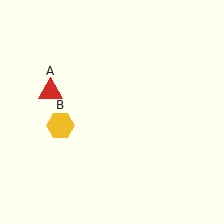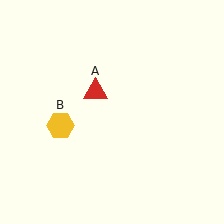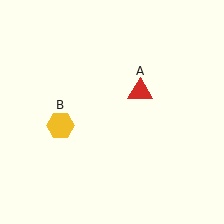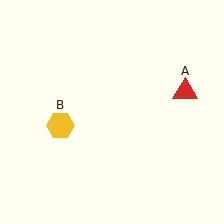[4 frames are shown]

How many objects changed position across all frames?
1 object changed position: red triangle (object A).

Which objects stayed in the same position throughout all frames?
Yellow hexagon (object B) remained stationary.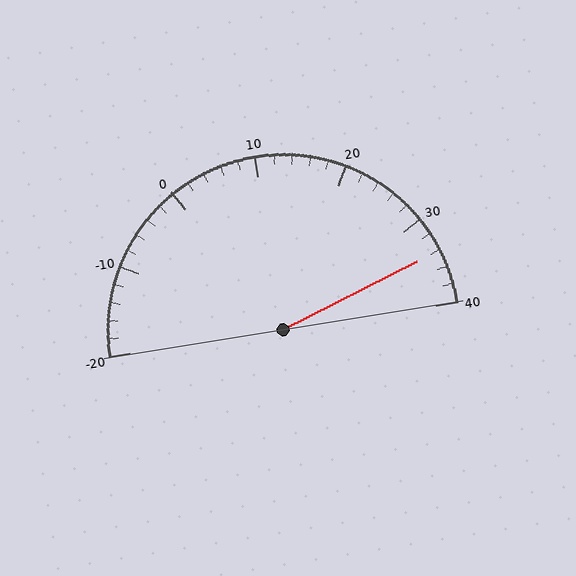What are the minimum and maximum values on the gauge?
The gauge ranges from -20 to 40.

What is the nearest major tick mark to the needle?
The nearest major tick mark is 30.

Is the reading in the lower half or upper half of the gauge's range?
The reading is in the upper half of the range (-20 to 40).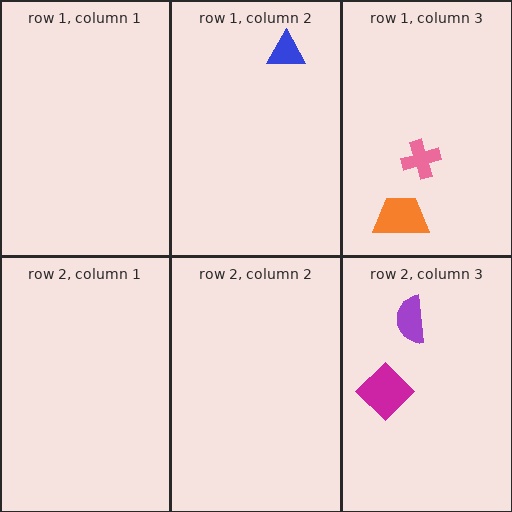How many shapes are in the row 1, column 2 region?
1.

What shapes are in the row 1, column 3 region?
The pink cross, the orange trapezoid.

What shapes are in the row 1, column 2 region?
The blue triangle.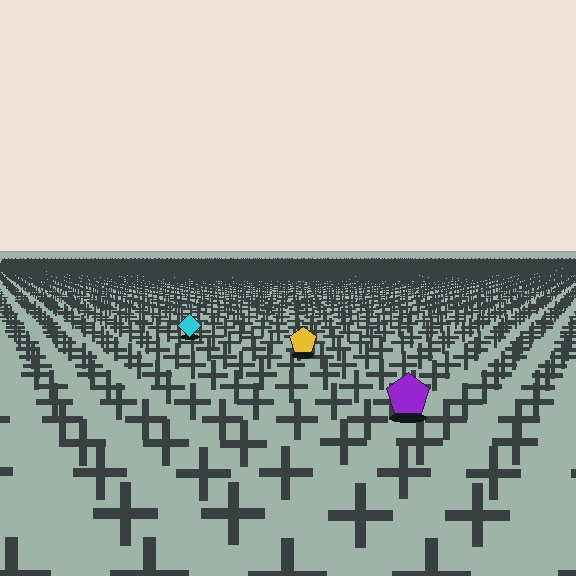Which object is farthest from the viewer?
The cyan diamond is farthest from the viewer. It appears smaller and the ground texture around it is denser.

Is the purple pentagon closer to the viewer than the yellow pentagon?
Yes. The purple pentagon is closer — you can tell from the texture gradient: the ground texture is coarser near it.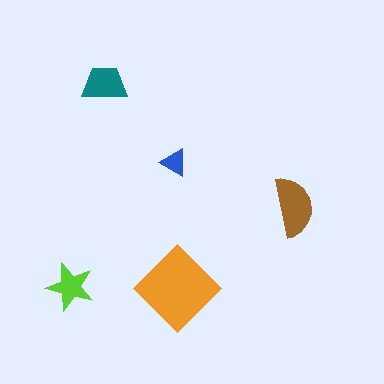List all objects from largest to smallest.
The orange diamond, the brown semicircle, the teal trapezoid, the lime star, the blue triangle.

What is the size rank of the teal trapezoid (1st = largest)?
3rd.